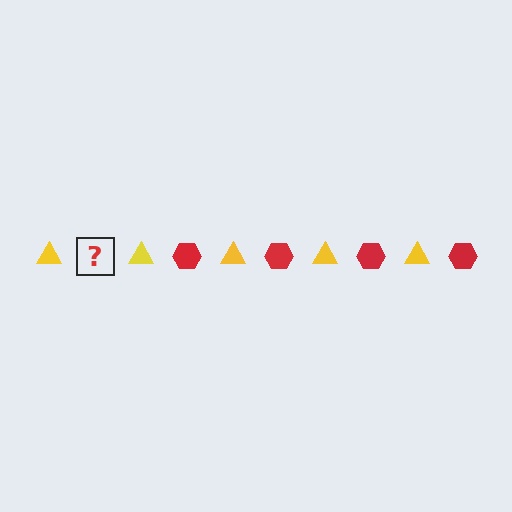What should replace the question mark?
The question mark should be replaced with a red hexagon.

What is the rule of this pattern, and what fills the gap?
The rule is that the pattern alternates between yellow triangle and red hexagon. The gap should be filled with a red hexagon.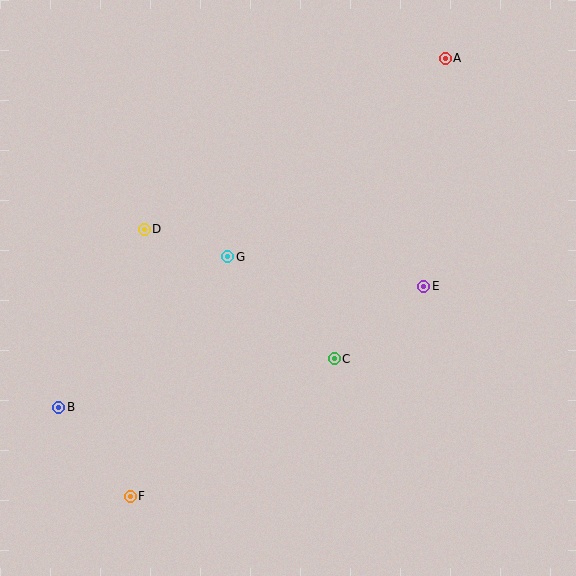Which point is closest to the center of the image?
Point G at (228, 257) is closest to the center.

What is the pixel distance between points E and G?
The distance between E and G is 198 pixels.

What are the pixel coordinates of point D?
Point D is at (144, 229).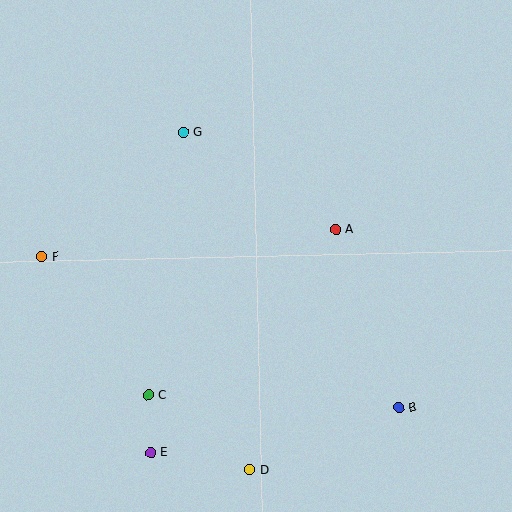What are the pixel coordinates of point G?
Point G is at (183, 132).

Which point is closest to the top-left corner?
Point G is closest to the top-left corner.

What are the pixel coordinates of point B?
Point B is at (399, 408).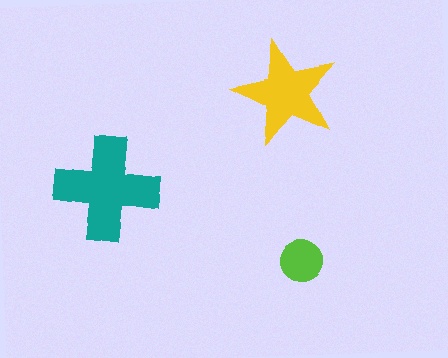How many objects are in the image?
There are 3 objects in the image.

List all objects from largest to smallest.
The teal cross, the yellow star, the lime circle.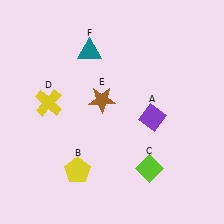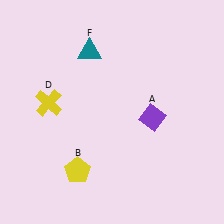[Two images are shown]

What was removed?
The brown star (E), the lime diamond (C) were removed in Image 2.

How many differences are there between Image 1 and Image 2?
There are 2 differences between the two images.